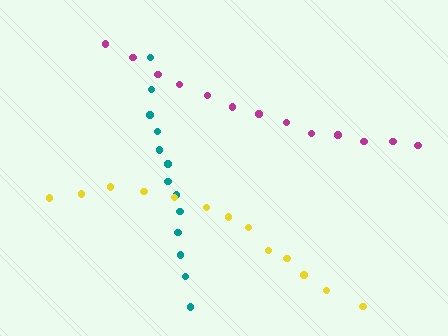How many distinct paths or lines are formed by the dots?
There are 3 distinct paths.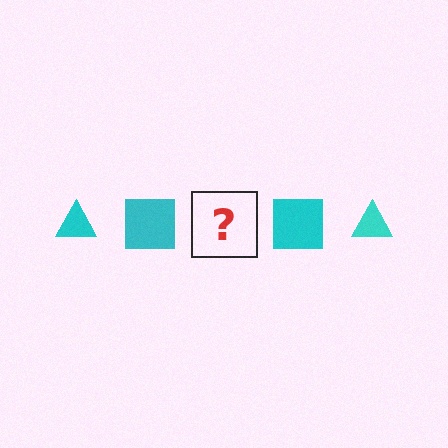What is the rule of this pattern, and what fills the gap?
The rule is that the pattern cycles through triangle, square shapes in cyan. The gap should be filled with a cyan triangle.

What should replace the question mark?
The question mark should be replaced with a cyan triangle.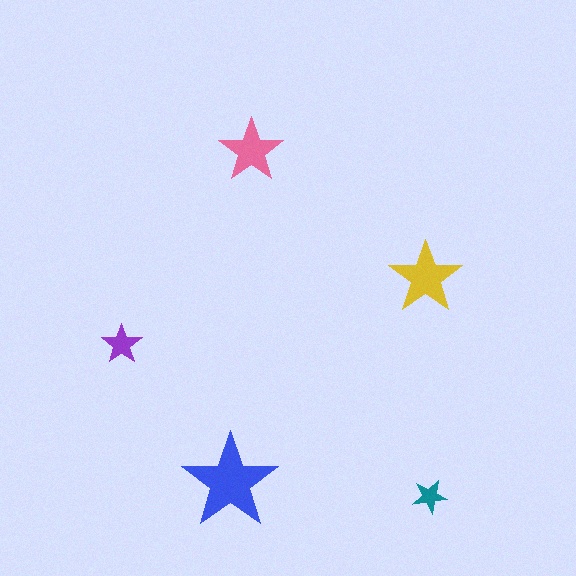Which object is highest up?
The pink star is topmost.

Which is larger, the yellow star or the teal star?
The yellow one.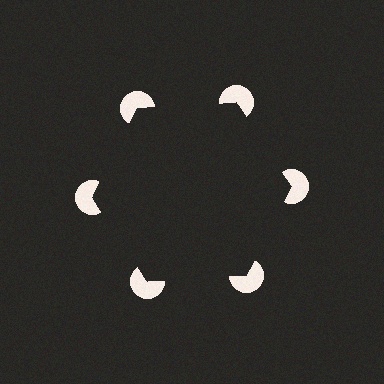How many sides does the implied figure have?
6 sides.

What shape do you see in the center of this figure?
An illusory hexagon — its edges are inferred from the aligned wedge cuts in the pac-man discs, not physically drawn.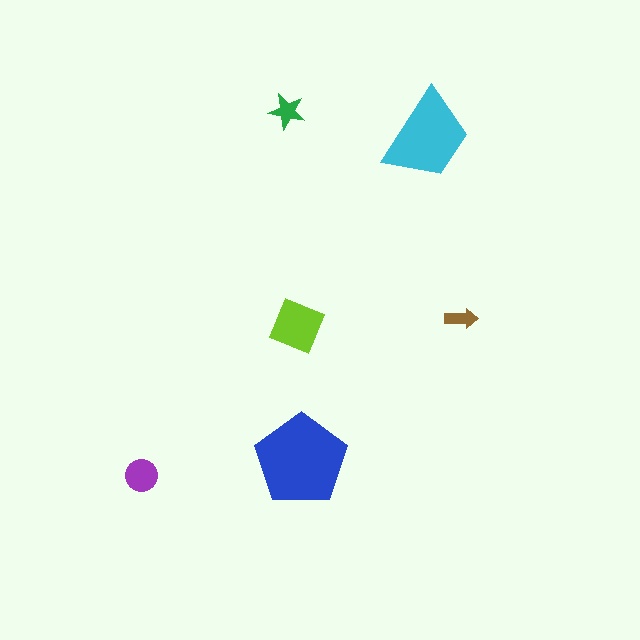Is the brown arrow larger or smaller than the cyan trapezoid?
Smaller.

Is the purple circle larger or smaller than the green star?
Larger.